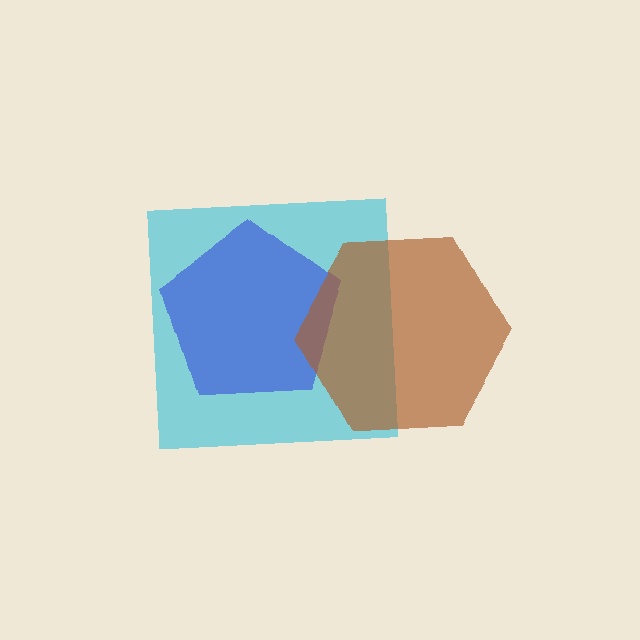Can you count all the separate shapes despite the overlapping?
Yes, there are 3 separate shapes.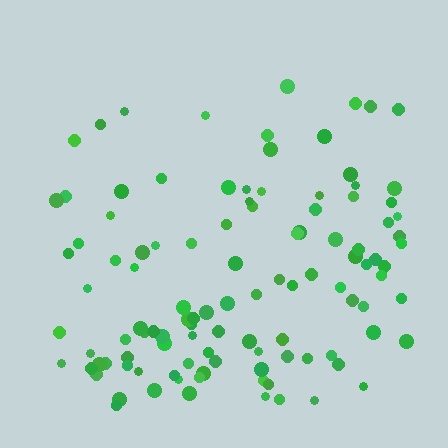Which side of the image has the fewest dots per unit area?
The top.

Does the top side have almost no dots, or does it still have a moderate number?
Still a moderate number, just noticeably fewer than the bottom.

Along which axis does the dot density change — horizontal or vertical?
Vertical.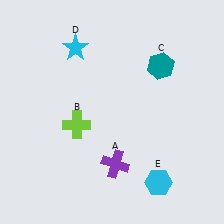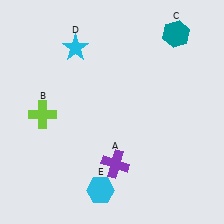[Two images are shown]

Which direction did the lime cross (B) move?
The lime cross (B) moved left.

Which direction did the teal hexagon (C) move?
The teal hexagon (C) moved up.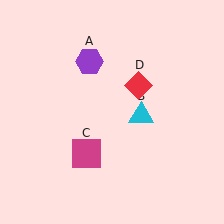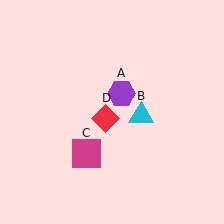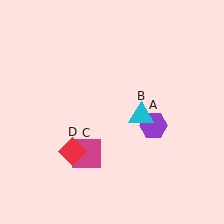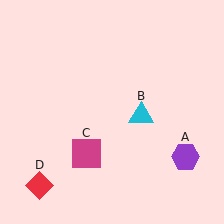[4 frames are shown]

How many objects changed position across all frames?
2 objects changed position: purple hexagon (object A), red diamond (object D).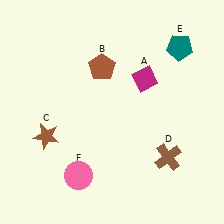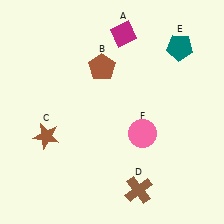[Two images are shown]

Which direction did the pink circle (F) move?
The pink circle (F) moved right.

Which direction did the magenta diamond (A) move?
The magenta diamond (A) moved up.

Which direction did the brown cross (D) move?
The brown cross (D) moved down.